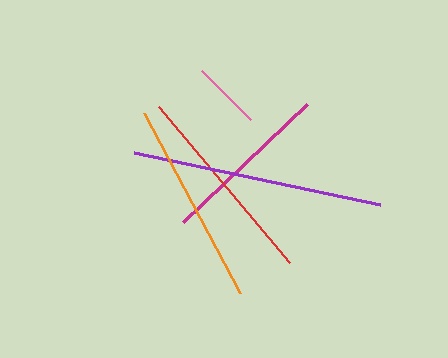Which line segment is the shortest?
The pink line is the shortest at approximately 69 pixels.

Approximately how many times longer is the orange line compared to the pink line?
The orange line is approximately 3.0 times the length of the pink line.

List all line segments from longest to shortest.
From longest to shortest: purple, orange, red, magenta, pink.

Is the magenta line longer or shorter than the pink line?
The magenta line is longer than the pink line.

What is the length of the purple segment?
The purple segment is approximately 251 pixels long.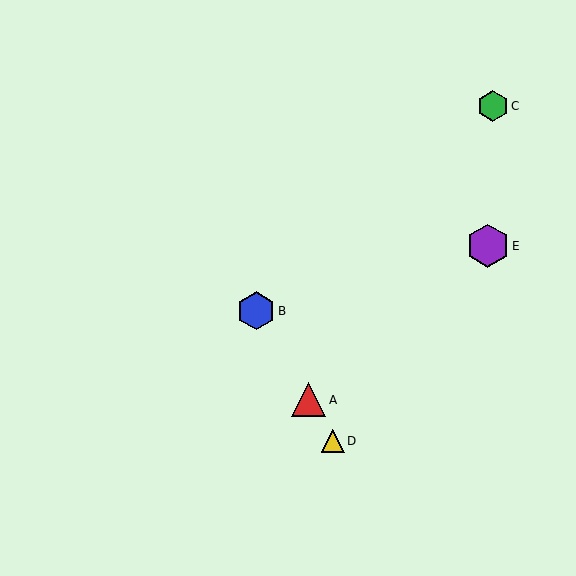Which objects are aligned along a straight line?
Objects A, B, D are aligned along a straight line.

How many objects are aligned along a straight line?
3 objects (A, B, D) are aligned along a straight line.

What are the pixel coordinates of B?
Object B is at (256, 311).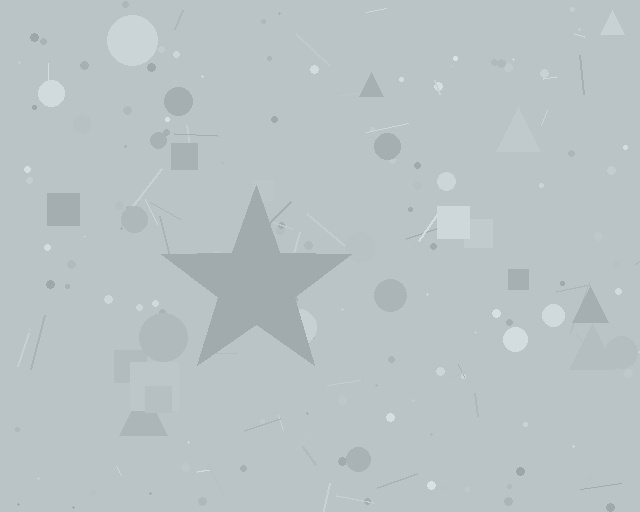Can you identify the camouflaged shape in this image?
The camouflaged shape is a star.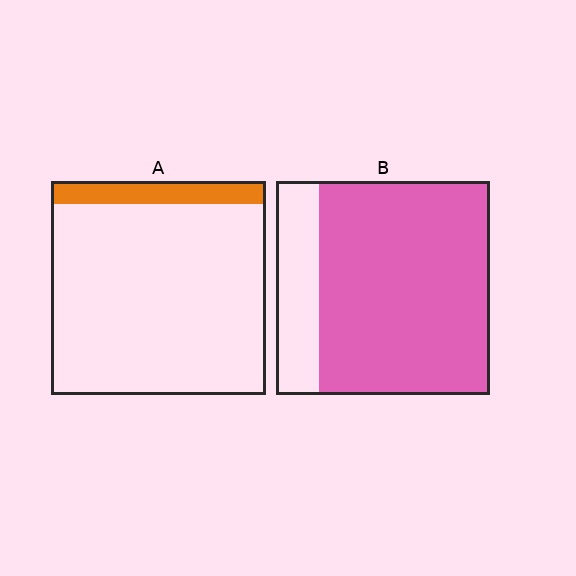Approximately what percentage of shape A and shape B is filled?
A is approximately 10% and B is approximately 80%.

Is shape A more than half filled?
No.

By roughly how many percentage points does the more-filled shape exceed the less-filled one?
By roughly 70 percentage points (B over A).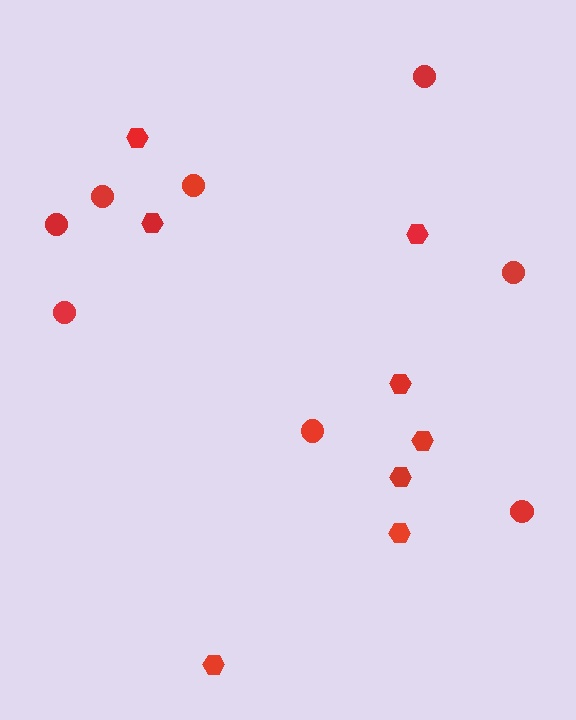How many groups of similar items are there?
There are 2 groups: one group of hexagons (8) and one group of circles (8).